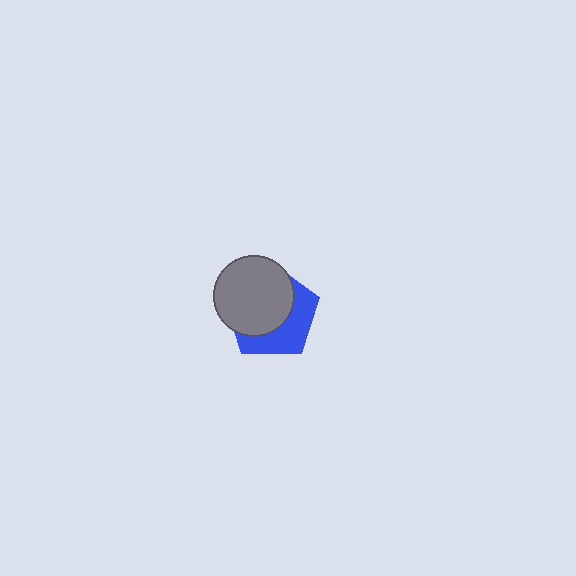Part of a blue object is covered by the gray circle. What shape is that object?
It is a pentagon.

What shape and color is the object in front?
The object in front is a gray circle.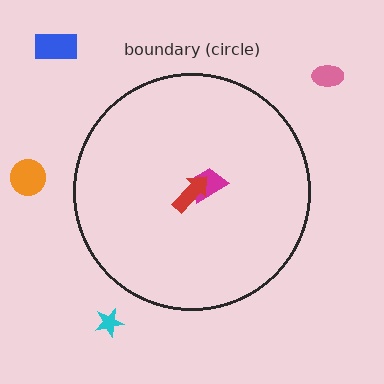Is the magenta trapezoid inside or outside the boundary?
Inside.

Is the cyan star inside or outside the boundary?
Outside.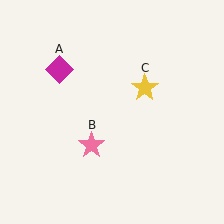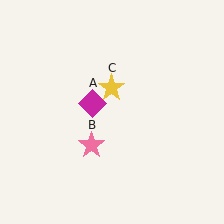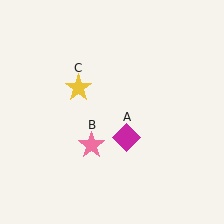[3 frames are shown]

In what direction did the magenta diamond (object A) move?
The magenta diamond (object A) moved down and to the right.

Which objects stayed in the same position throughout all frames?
Pink star (object B) remained stationary.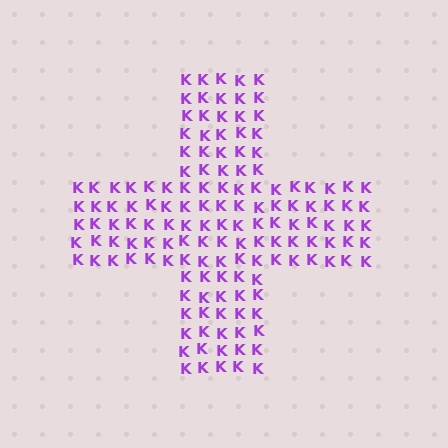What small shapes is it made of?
It is made of small letter K's.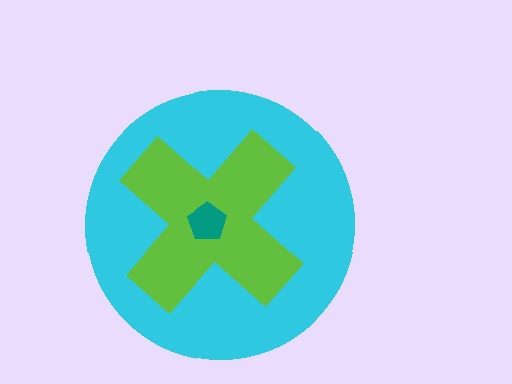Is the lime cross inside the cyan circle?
Yes.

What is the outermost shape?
The cyan circle.